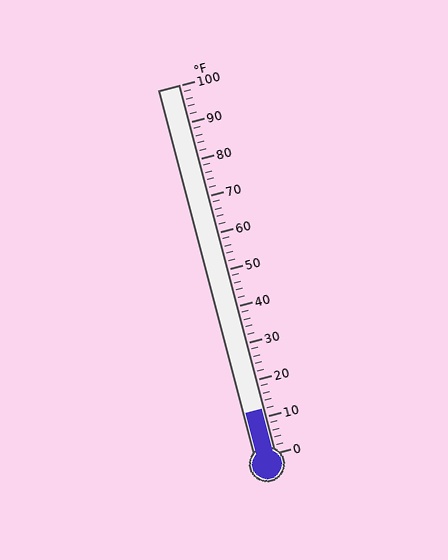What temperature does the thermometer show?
The thermometer shows approximately 12°F.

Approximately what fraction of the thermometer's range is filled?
The thermometer is filled to approximately 10% of its range.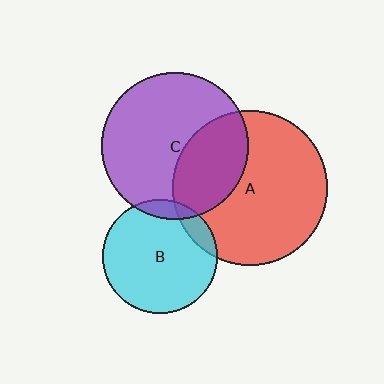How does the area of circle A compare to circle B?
Approximately 1.8 times.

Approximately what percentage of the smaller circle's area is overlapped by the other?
Approximately 35%.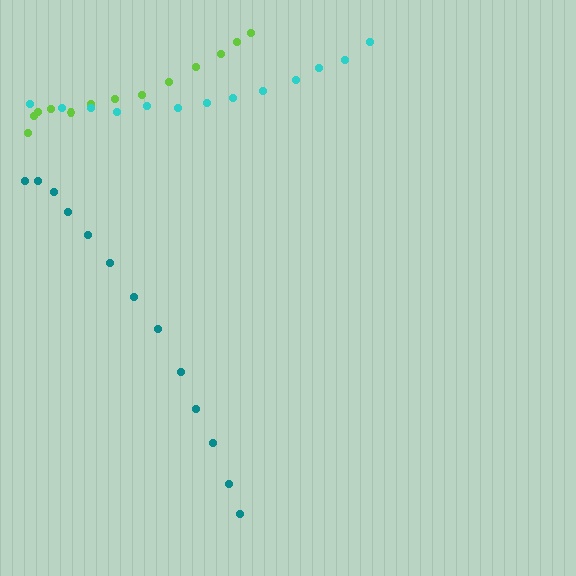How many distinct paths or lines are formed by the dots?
There are 3 distinct paths.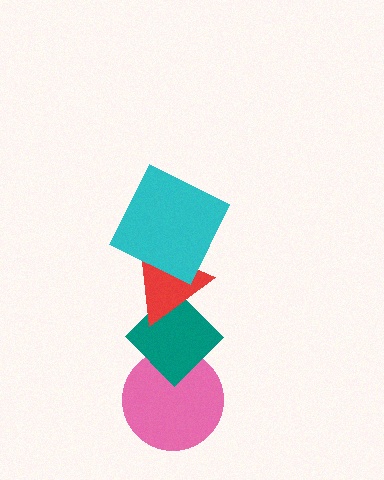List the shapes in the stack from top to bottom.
From top to bottom: the cyan square, the red triangle, the teal diamond, the pink circle.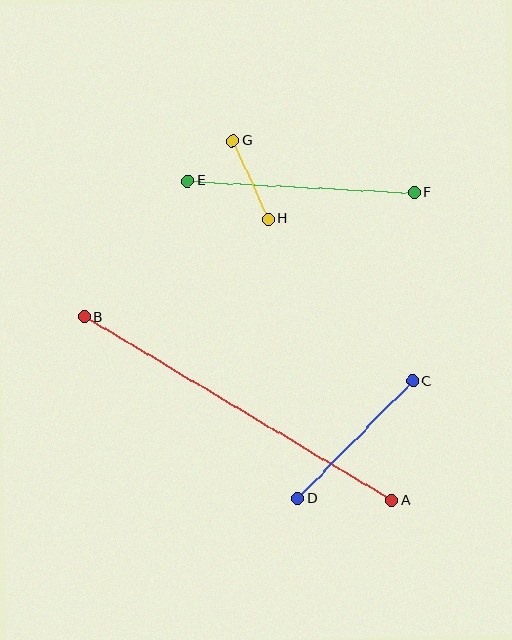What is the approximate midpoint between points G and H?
The midpoint is at approximately (250, 180) pixels.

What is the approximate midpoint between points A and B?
The midpoint is at approximately (238, 408) pixels.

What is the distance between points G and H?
The distance is approximately 86 pixels.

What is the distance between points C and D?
The distance is approximately 164 pixels.